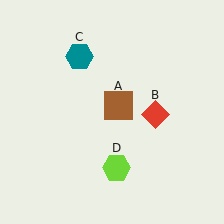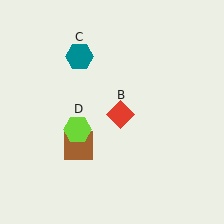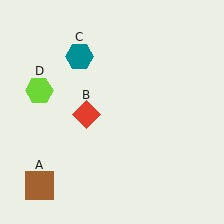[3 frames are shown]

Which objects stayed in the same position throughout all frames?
Teal hexagon (object C) remained stationary.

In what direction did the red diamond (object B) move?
The red diamond (object B) moved left.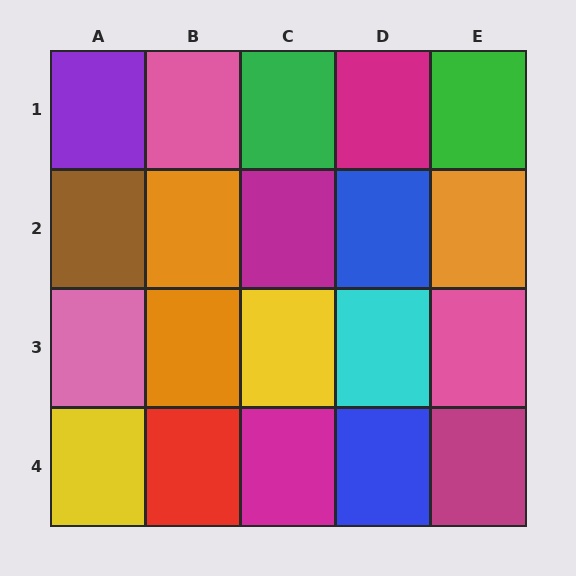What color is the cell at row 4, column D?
Blue.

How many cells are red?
1 cell is red.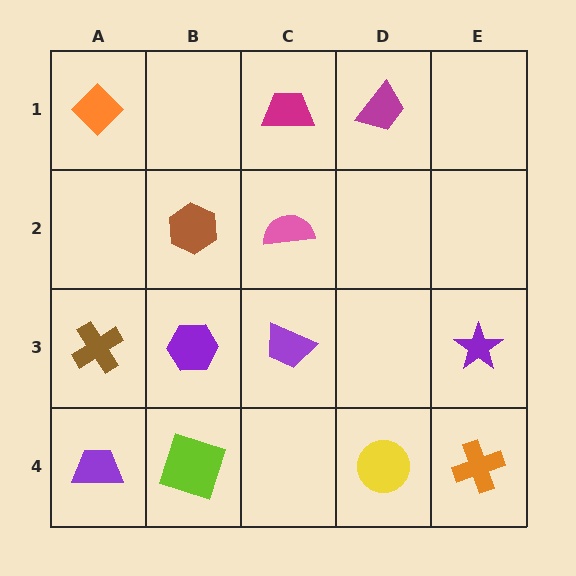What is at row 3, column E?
A purple star.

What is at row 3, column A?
A brown cross.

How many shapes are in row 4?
4 shapes.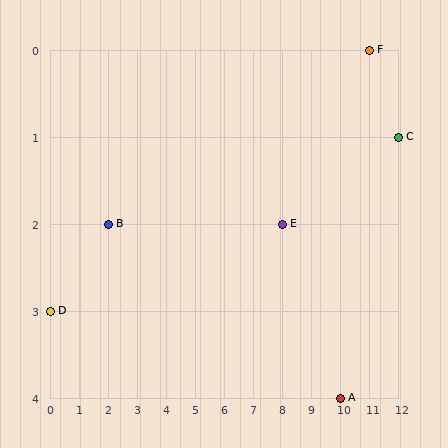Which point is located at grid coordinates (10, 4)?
Point A is at (10, 4).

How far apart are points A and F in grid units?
Points A and F are 1 column and 4 rows apart (about 4.1 grid units diagonally).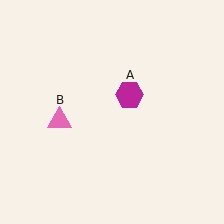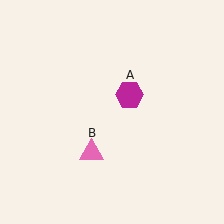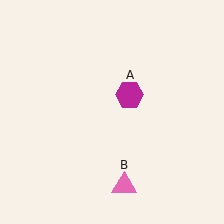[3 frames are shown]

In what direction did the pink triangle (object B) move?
The pink triangle (object B) moved down and to the right.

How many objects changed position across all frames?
1 object changed position: pink triangle (object B).